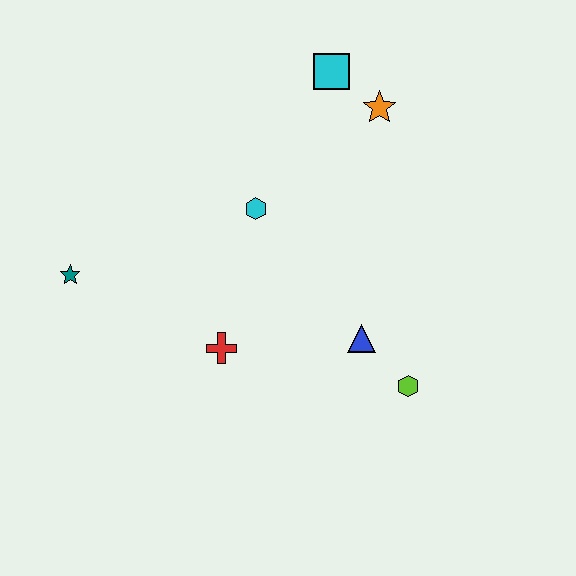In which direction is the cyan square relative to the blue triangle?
The cyan square is above the blue triangle.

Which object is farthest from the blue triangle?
The teal star is farthest from the blue triangle.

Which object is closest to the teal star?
The red cross is closest to the teal star.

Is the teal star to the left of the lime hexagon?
Yes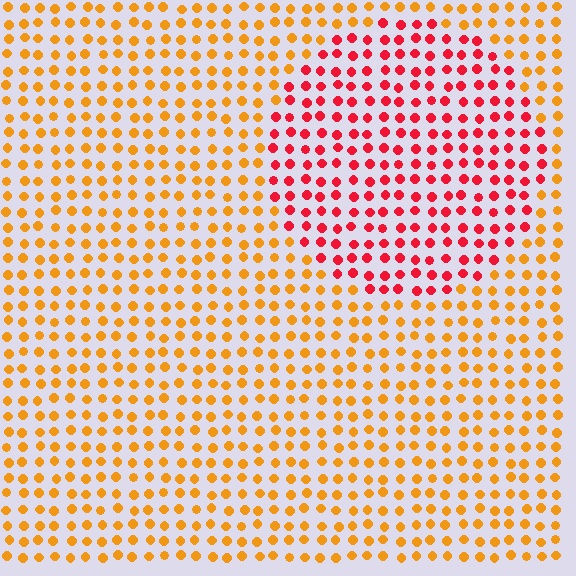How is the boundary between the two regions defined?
The boundary is defined purely by a slight shift in hue (about 44 degrees). Spacing, size, and orientation are identical on both sides.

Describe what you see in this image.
The image is filled with small orange elements in a uniform arrangement. A circle-shaped region is visible where the elements are tinted to a slightly different hue, forming a subtle color boundary.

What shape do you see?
I see a circle.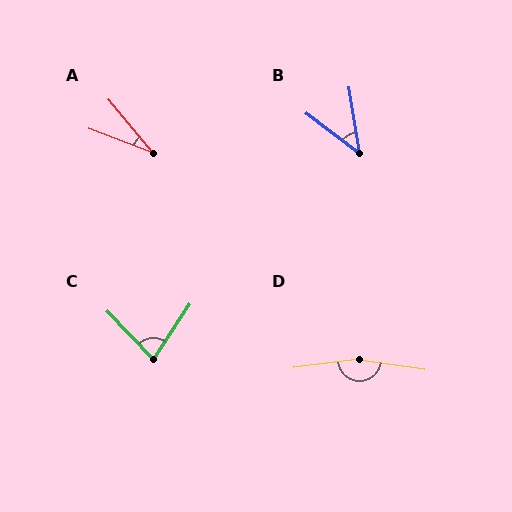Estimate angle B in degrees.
Approximately 43 degrees.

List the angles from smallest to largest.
A (30°), B (43°), C (77°), D (164°).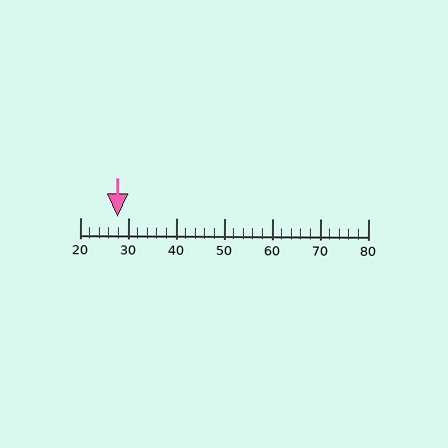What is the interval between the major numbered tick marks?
The major tick marks are spaced 10 units apart.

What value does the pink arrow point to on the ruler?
The pink arrow points to approximately 28.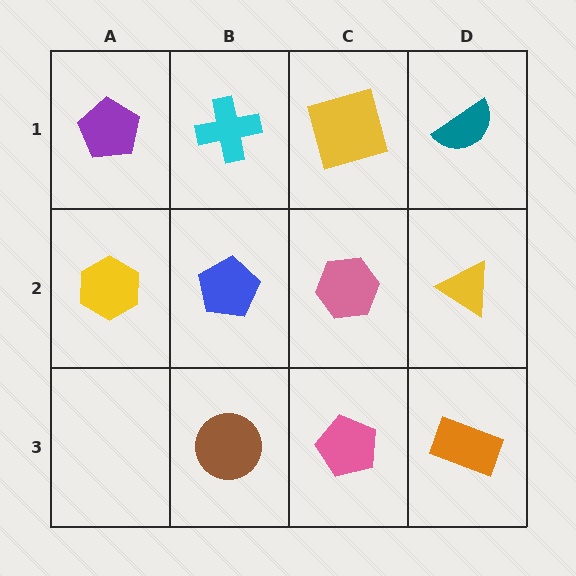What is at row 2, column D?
A yellow triangle.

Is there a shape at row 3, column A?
No, that cell is empty.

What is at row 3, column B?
A brown circle.